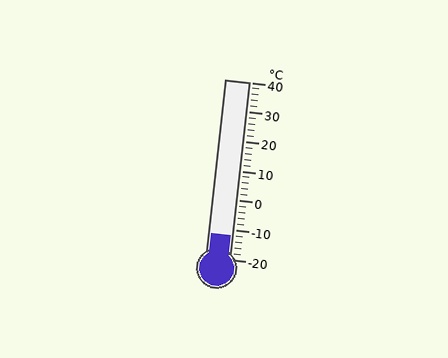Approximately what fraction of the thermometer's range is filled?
The thermometer is filled to approximately 15% of its range.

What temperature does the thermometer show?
The thermometer shows approximately -12°C.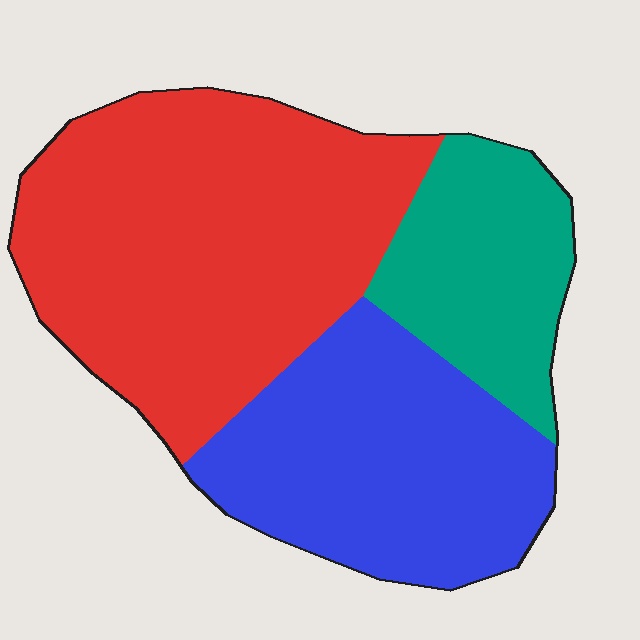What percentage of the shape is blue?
Blue covers around 30% of the shape.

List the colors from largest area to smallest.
From largest to smallest: red, blue, teal.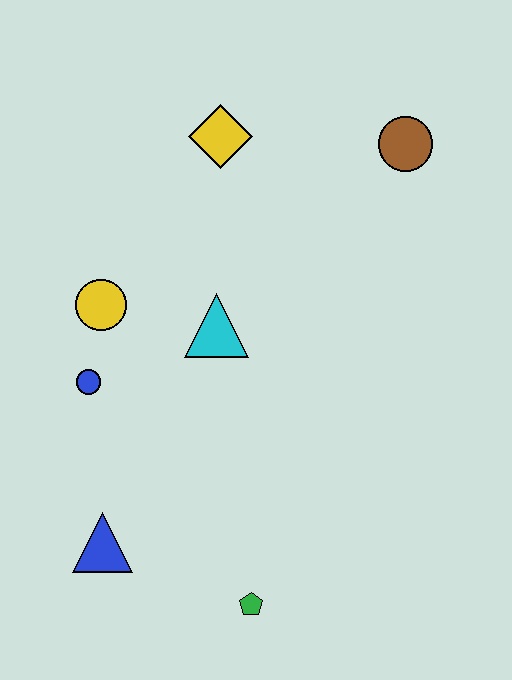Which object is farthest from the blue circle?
The brown circle is farthest from the blue circle.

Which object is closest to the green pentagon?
The blue triangle is closest to the green pentagon.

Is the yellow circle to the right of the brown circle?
No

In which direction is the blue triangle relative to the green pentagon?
The blue triangle is to the left of the green pentagon.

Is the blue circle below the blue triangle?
No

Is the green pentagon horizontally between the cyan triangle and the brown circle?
Yes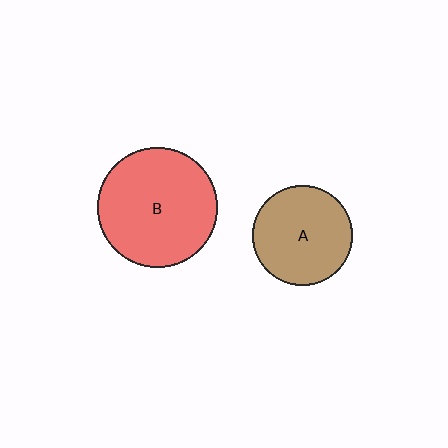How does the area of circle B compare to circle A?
Approximately 1.4 times.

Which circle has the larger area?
Circle B (red).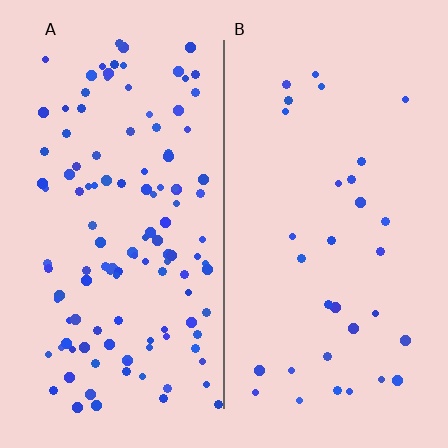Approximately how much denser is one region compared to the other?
Approximately 3.8× — region A over region B.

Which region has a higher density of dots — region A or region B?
A (the left).